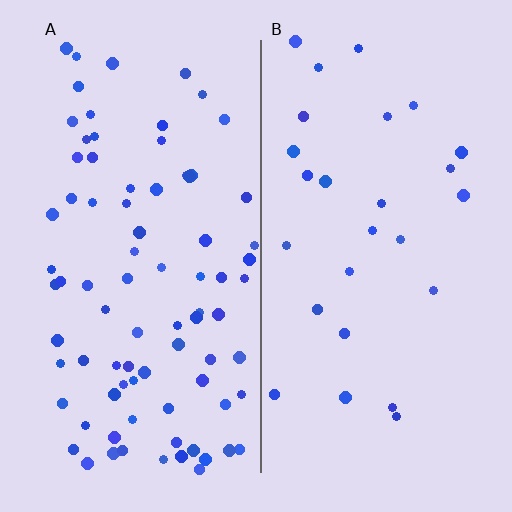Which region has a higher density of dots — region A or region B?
A (the left).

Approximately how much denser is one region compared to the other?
Approximately 3.1× — region A over region B.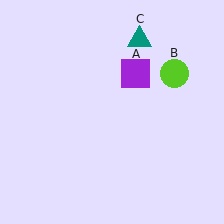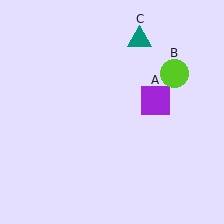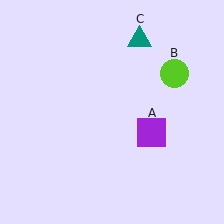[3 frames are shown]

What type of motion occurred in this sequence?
The purple square (object A) rotated clockwise around the center of the scene.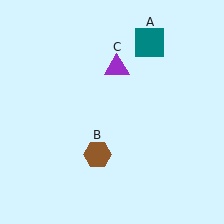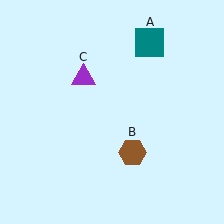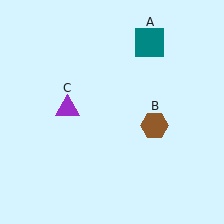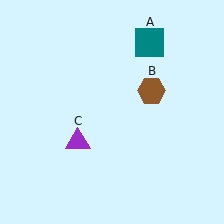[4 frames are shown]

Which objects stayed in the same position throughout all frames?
Teal square (object A) remained stationary.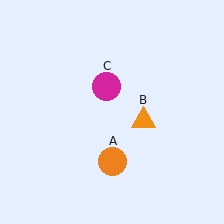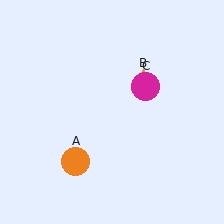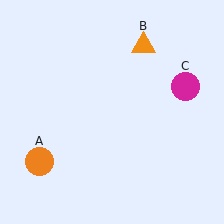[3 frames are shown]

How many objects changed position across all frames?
3 objects changed position: orange circle (object A), orange triangle (object B), magenta circle (object C).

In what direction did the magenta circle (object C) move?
The magenta circle (object C) moved right.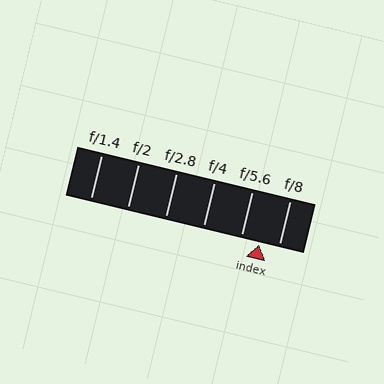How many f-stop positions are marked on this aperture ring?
There are 6 f-stop positions marked.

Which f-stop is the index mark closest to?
The index mark is closest to f/8.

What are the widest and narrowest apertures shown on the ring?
The widest aperture shown is f/1.4 and the narrowest is f/8.